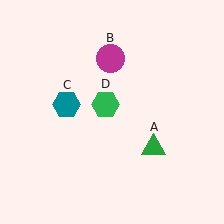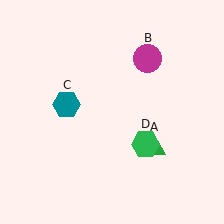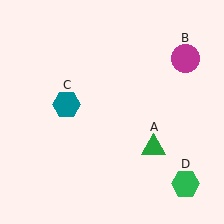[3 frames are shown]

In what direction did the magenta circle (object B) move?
The magenta circle (object B) moved right.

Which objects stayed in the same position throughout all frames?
Green triangle (object A) and teal hexagon (object C) remained stationary.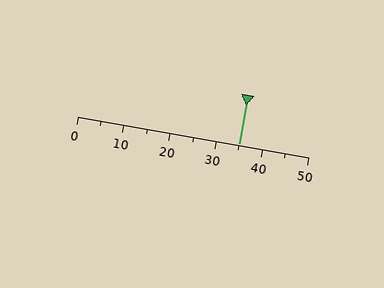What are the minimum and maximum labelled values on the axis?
The axis runs from 0 to 50.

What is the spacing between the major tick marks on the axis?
The major ticks are spaced 10 apart.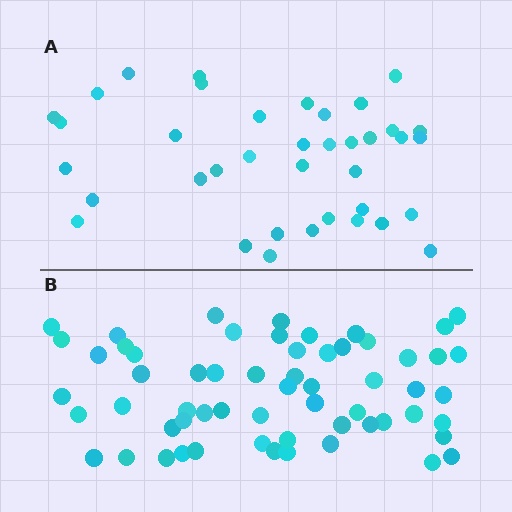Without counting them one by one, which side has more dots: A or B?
Region B (the bottom region) has more dots.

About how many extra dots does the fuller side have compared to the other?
Region B has approximately 20 more dots than region A.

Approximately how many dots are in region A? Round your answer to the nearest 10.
About 40 dots. (The exact count is 38, which rounds to 40.)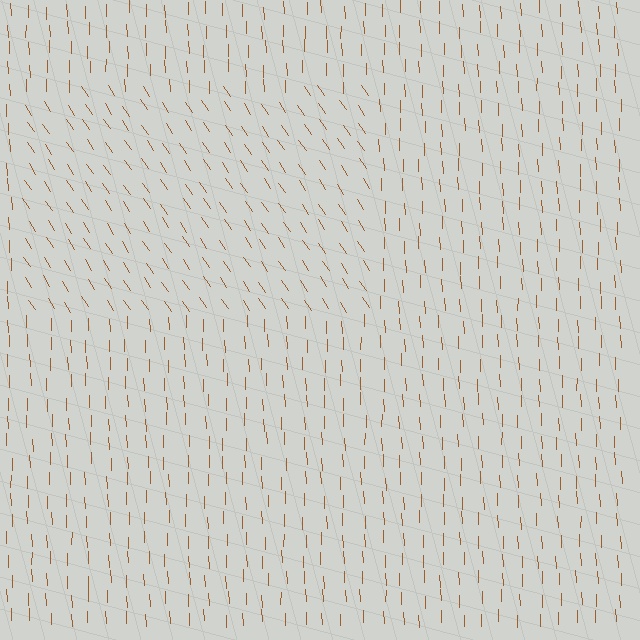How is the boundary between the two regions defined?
The boundary is defined purely by a change in line orientation (approximately 32 degrees difference). All lines are the same color and thickness.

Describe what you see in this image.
The image is filled with small brown line segments. A rectangle region in the image has lines oriented differently from the surrounding lines, creating a visible texture boundary.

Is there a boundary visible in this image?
Yes, there is a texture boundary formed by a change in line orientation.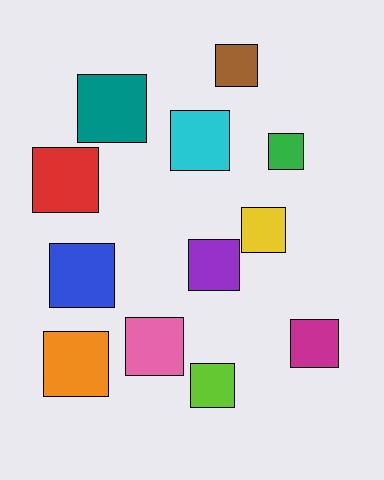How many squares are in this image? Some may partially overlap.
There are 12 squares.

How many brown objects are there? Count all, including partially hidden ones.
There is 1 brown object.